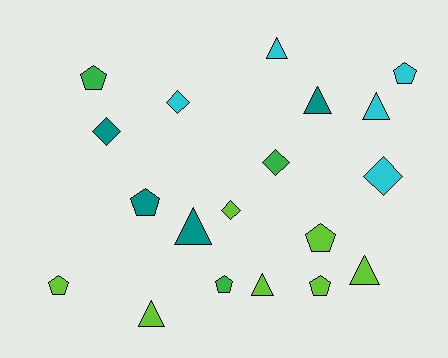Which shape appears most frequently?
Pentagon, with 7 objects.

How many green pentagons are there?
There are 2 green pentagons.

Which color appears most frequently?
Lime, with 7 objects.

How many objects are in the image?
There are 19 objects.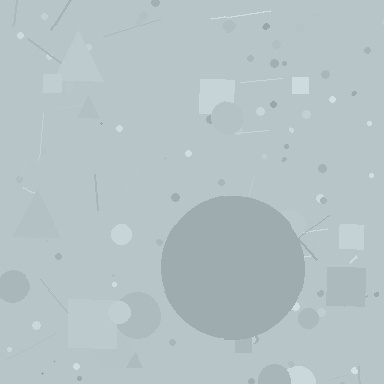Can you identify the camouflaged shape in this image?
The camouflaged shape is a circle.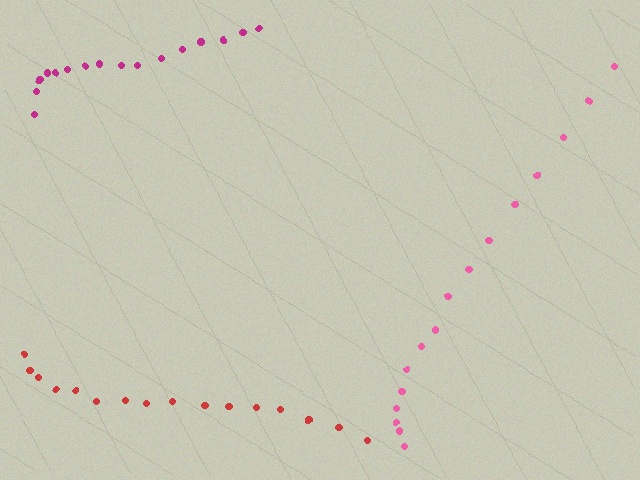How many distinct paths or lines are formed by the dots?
There are 3 distinct paths.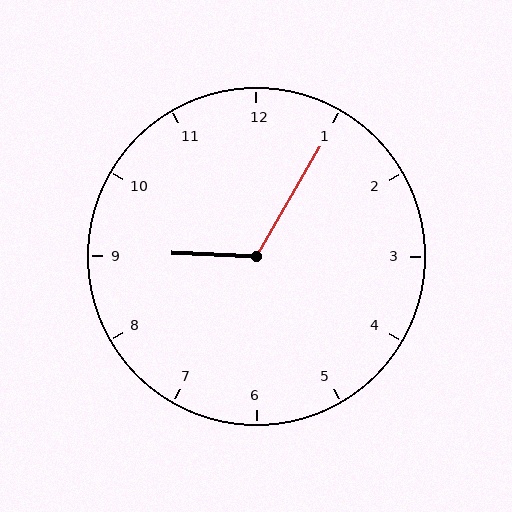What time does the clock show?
9:05.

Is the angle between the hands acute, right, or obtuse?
It is obtuse.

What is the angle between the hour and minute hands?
Approximately 118 degrees.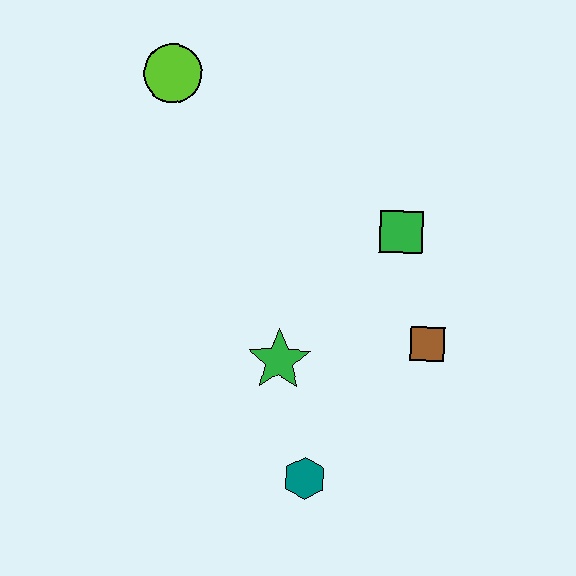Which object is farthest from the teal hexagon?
The lime circle is farthest from the teal hexagon.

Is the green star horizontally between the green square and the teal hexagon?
No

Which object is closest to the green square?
The brown square is closest to the green square.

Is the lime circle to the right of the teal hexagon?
No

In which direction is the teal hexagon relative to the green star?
The teal hexagon is below the green star.